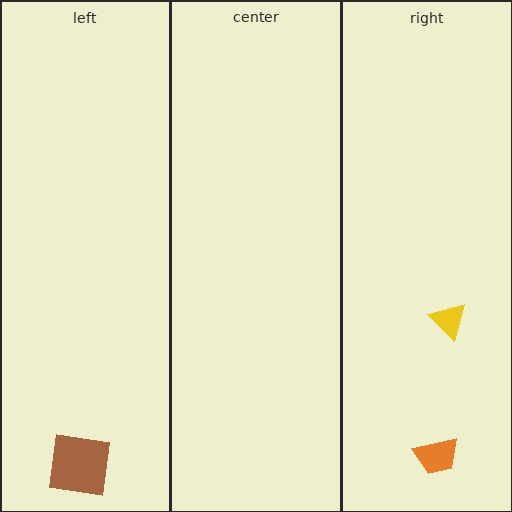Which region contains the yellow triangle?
The right region.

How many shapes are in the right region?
2.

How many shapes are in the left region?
1.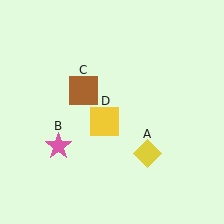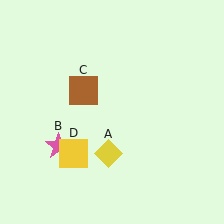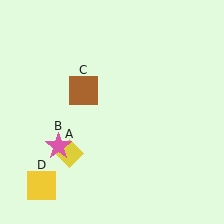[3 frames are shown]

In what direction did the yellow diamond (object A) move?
The yellow diamond (object A) moved left.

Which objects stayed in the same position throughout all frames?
Pink star (object B) and brown square (object C) remained stationary.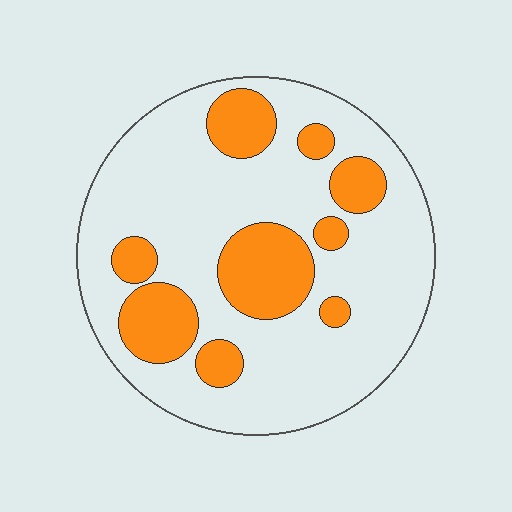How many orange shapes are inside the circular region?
9.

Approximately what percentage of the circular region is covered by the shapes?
Approximately 25%.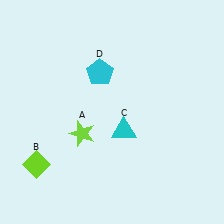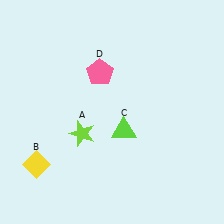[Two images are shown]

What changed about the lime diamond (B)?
In Image 1, B is lime. In Image 2, it changed to yellow.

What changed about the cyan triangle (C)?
In Image 1, C is cyan. In Image 2, it changed to lime.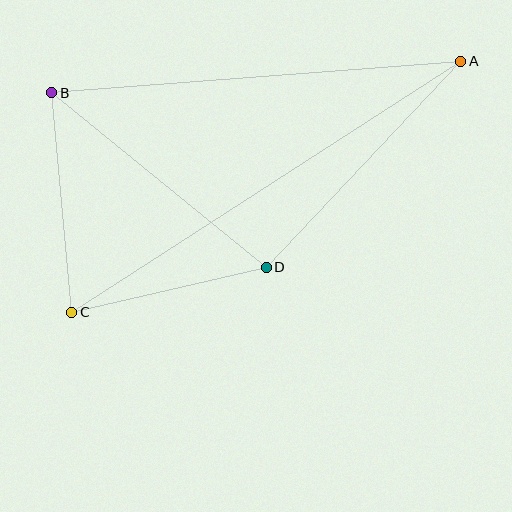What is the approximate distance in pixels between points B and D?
The distance between B and D is approximately 276 pixels.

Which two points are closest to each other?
Points C and D are closest to each other.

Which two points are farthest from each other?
Points A and C are farthest from each other.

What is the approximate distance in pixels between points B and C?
The distance between B and C is approximately 220 pixels.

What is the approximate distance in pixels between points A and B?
The distance between A and B is approximately 410 pixels.